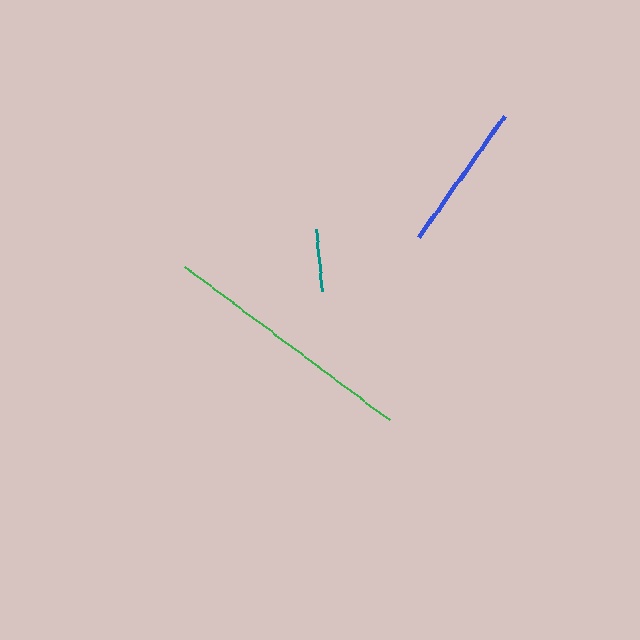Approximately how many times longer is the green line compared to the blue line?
The green line is approximately 1.7 times the length of the blue line.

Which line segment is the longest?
The green line is the longest at approximately 256 pixels.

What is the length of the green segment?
The green segment is approximately 256 pixels long.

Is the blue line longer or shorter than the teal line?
The blue line is longer than the teal line.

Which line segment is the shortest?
The teal line is the shortest at approximately 62 pixels.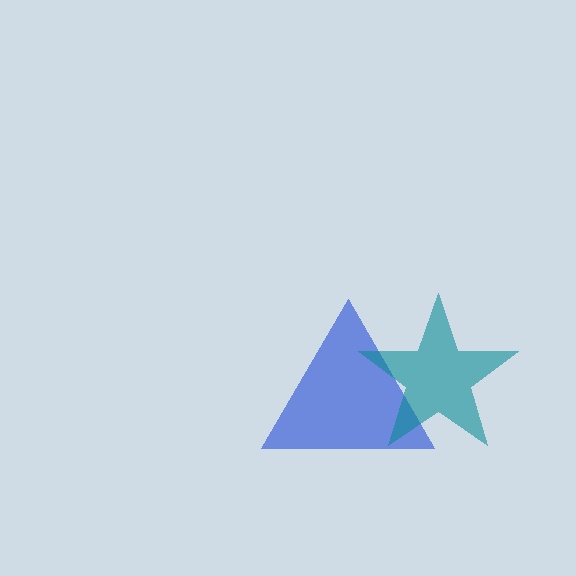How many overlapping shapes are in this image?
There are 2 overlapping shapes in the image.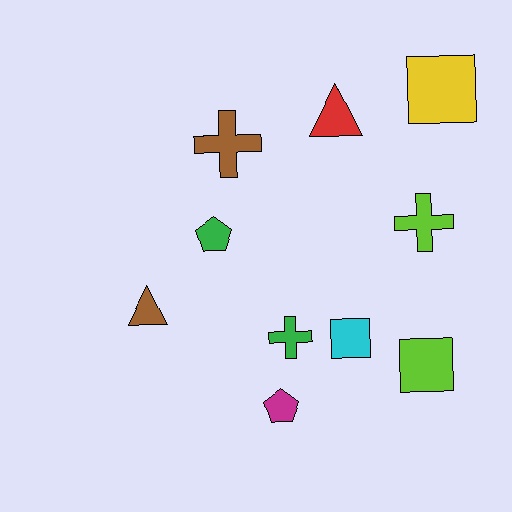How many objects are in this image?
There are 10 objects.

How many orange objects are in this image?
There are no orange objects.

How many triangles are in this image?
There are 2 triangles.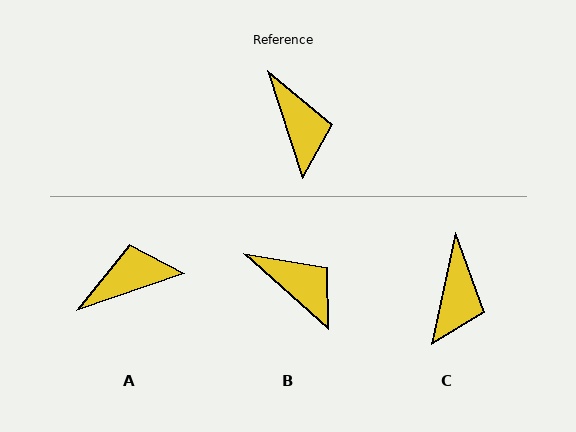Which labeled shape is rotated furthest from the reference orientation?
A, about 91 degrees away.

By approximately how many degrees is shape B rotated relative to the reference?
Approximately 31 degrees counter-clockwise.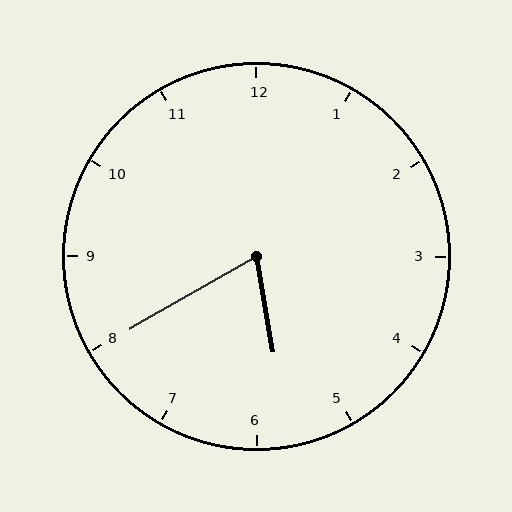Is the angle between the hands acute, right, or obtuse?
It is acute.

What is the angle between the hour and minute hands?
Approximately 70 degrees.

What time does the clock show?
5:40.